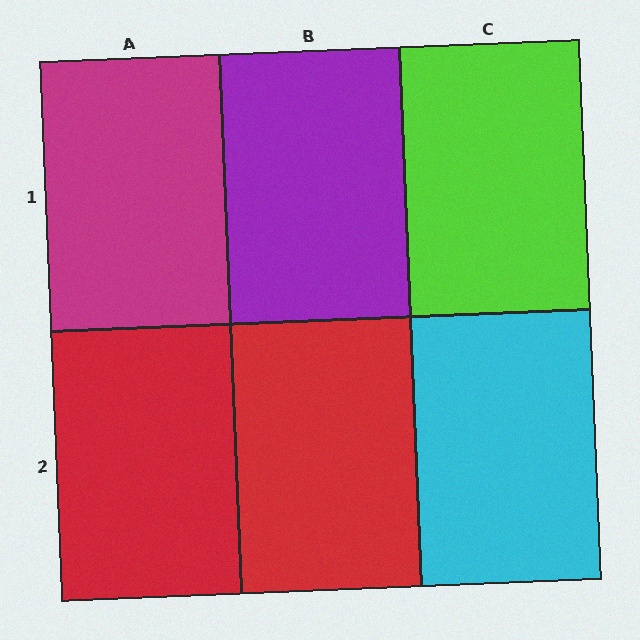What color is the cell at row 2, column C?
Cyan.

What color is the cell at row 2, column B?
Red.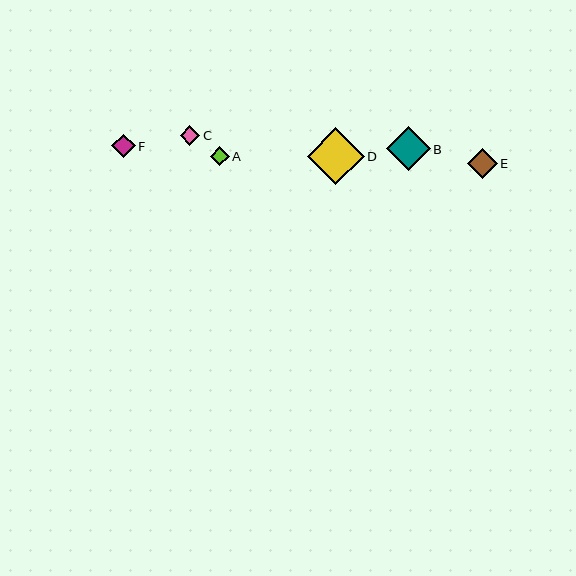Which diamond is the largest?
Diamond D is the largest with a size of approximately 57 pixels.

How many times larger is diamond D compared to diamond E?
Diamond D is approximately 1.9 times the size of diamond E.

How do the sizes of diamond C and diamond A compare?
Diamond C and diamond A are approximately the same size.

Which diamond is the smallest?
Diamond A is the smallest with a size of approximately 19 pixels.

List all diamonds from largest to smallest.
From largest to smallest: D, B, E, F, C, A.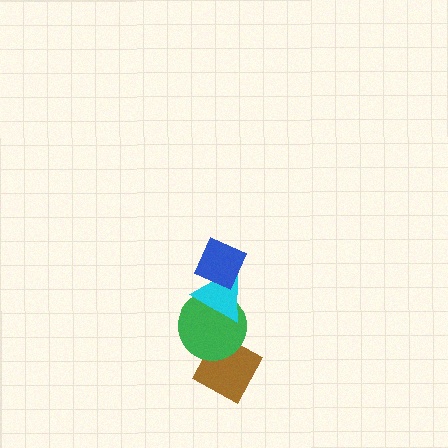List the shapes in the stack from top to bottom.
From top to bottom: the blue diamond, the cyan triangle, the green circle, the brown diamond.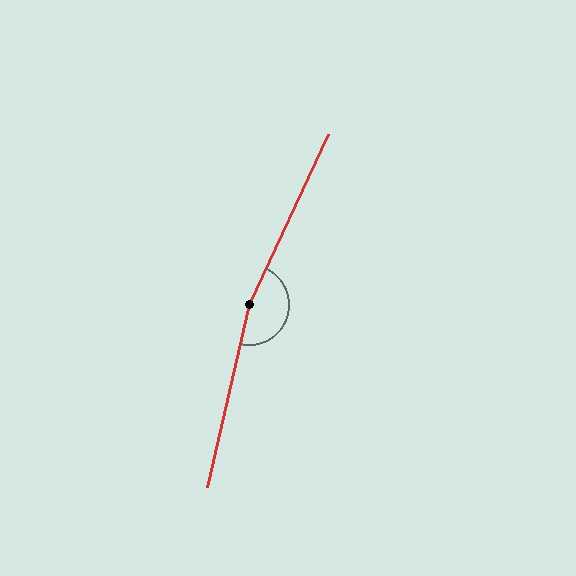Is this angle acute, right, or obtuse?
It is obtuse.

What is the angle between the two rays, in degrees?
Approximately 168 degrees.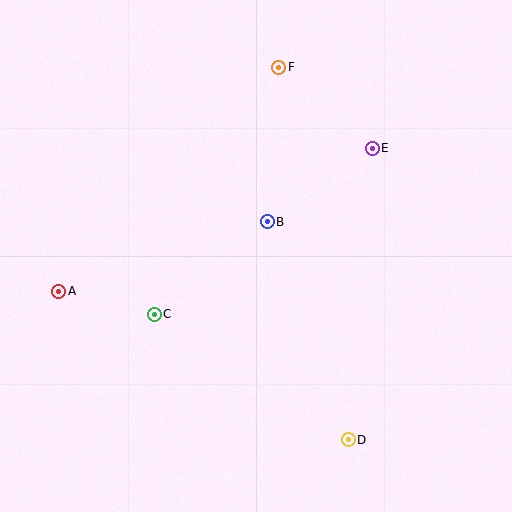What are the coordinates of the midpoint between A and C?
The midpoint between A and C is at (106, 303).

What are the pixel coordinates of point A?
Point A is at (59, 291).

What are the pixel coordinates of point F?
Point F is at (279, 67).